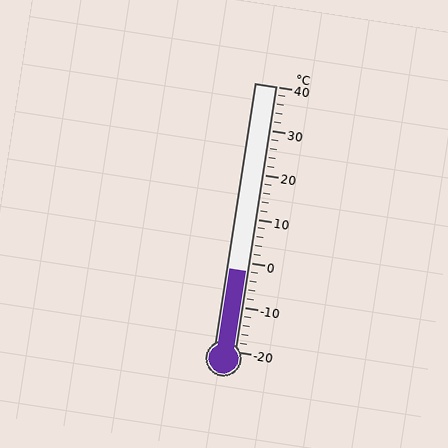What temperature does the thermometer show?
The thermometer shows approximately -2°C.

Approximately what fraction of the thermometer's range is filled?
The thermometer is filled to approximately 30% of its range.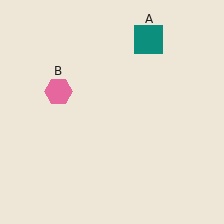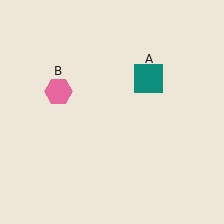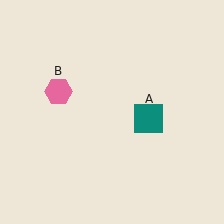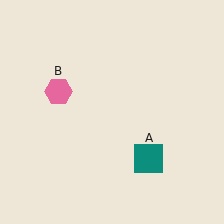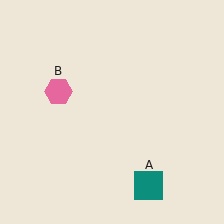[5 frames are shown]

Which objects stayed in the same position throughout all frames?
Pink hexagon (object B) remained stationary.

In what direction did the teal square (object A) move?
The teal square (object A) moved down.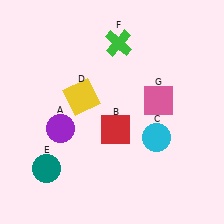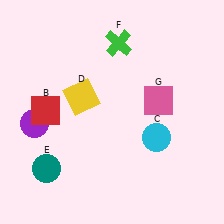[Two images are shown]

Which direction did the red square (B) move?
The red square (B) moved left.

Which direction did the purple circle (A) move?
The purple circle (A) moved left.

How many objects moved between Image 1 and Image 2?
2 objects moved between the two images.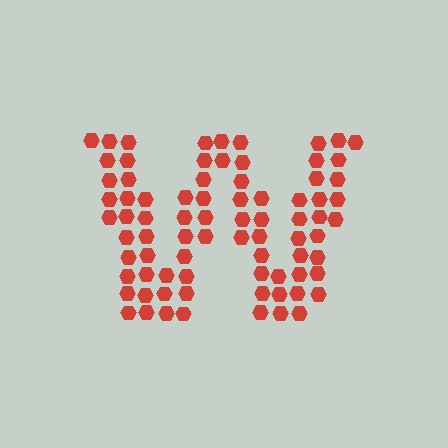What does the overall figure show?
The overall figure shows the letter W.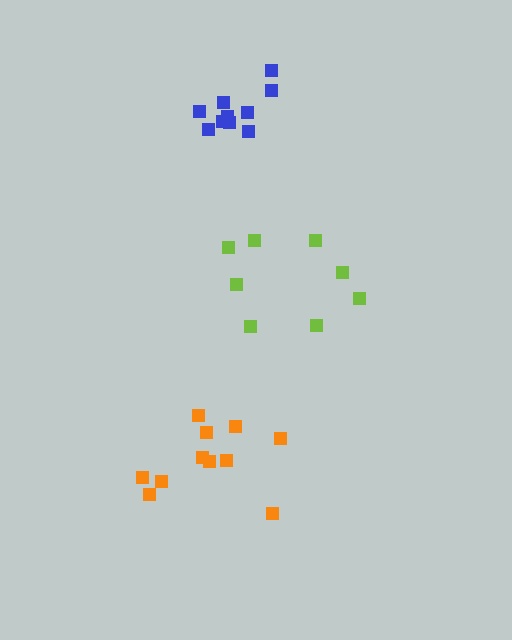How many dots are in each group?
Group 1: 11 dots, Group 2: 10 dots, Group 3: 8 dots (29 total).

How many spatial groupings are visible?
There are 3 spatial groupings.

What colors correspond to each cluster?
The clusters are colored: orange, blue, lime.